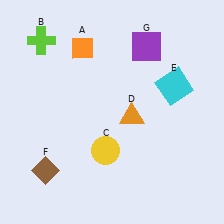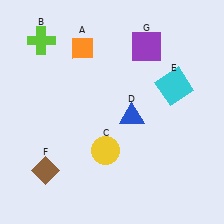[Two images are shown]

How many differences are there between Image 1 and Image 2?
There is 1 difference between the two images.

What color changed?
The triangle (D) changed from orange in Image 1 to blue in Image 2.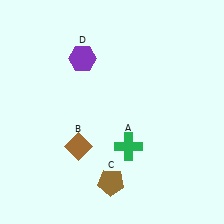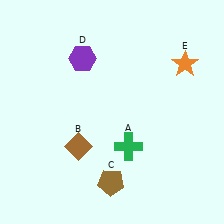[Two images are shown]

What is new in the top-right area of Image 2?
An orange star (E) was added in the top-right area of Image 2.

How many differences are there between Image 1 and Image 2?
There is 1 difference between the two images.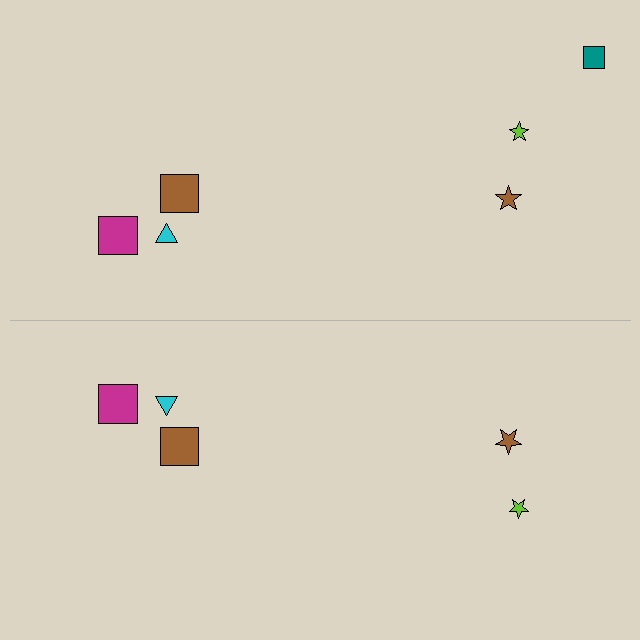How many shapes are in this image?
There are 11 shapes in this image.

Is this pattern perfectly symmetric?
No, the pattern is not perfectly symmetric. A teal square is missing from the bottom side.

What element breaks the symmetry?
A teal square is missing from the bottom side.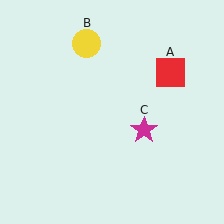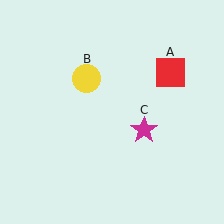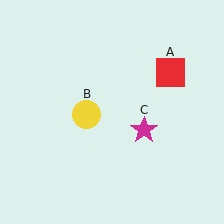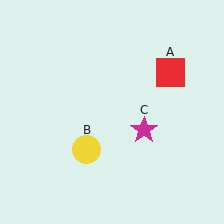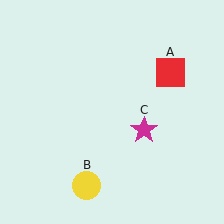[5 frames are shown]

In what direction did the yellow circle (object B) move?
The yellow circle (object B) moved down.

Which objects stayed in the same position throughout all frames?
Red square (object A) and magenta star (object C) remained stationary.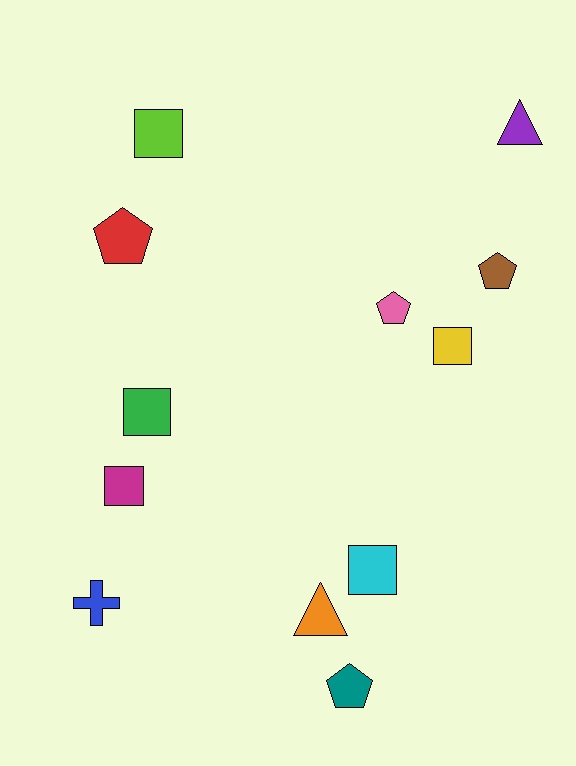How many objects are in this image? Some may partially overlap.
There are 12 objects.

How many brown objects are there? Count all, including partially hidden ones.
There is 1 brown object.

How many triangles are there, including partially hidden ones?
There are 2 triangles.